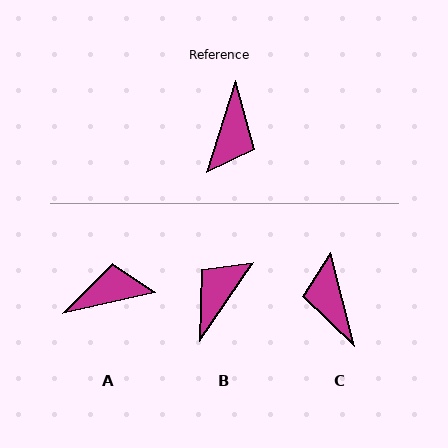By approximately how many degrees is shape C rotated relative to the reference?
Approximately 149 degrees clockwise.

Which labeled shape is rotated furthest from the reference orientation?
B, about 163 degrees away.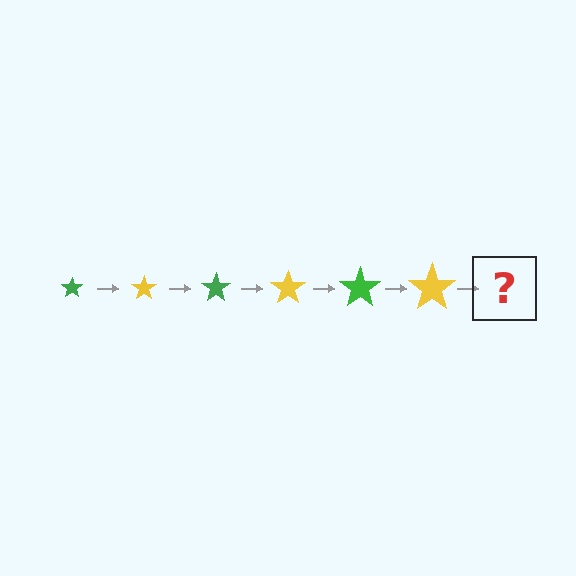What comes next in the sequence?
The next element should be a green star, larger than the previous one.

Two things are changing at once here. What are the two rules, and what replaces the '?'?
The two rules are that the star grows larger each step and the color cycles through green and yellow. The '?' should be a green star, larger than the previous one.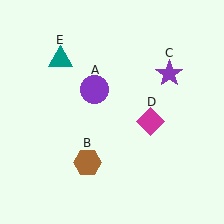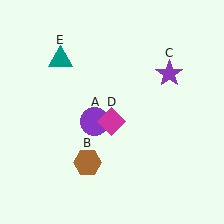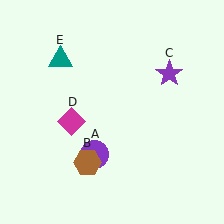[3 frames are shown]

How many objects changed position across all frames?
2 objects changed position: purple circle (object A), magenta diamond (object D).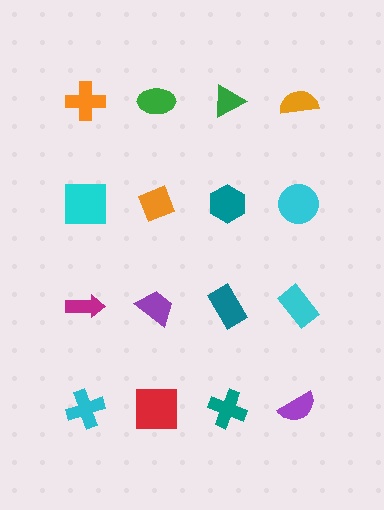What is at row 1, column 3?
A green triangle.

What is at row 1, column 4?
An orange semicircle.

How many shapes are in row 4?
4 shapes.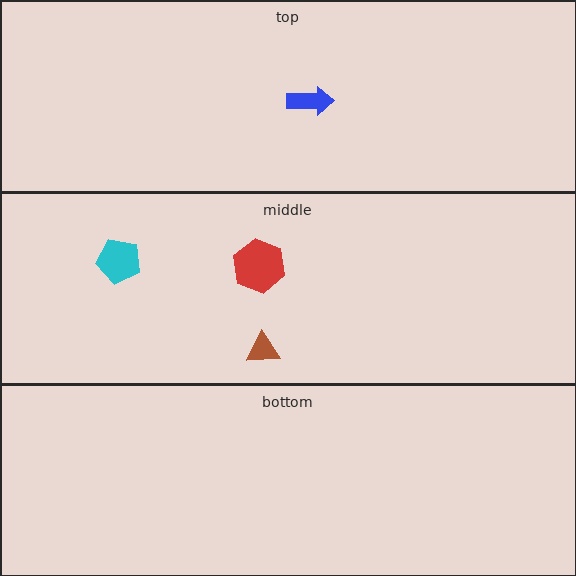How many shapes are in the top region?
1.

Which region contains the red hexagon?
The middle region.